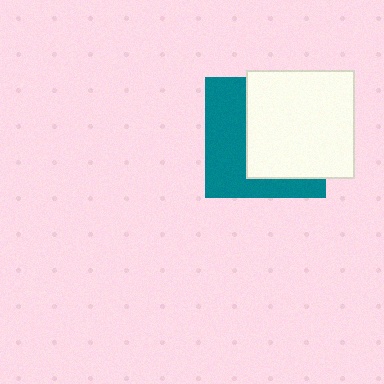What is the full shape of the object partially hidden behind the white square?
The partially hidden object is a teal square.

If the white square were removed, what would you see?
You would see the complete teal square.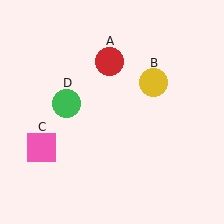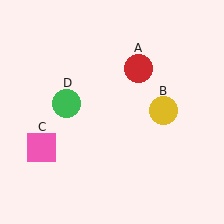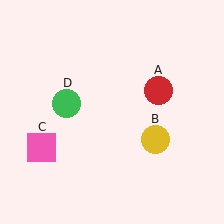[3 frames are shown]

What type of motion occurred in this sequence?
The red circle (object A), yellow circle (object B) rotated clockwise around the center of the scene.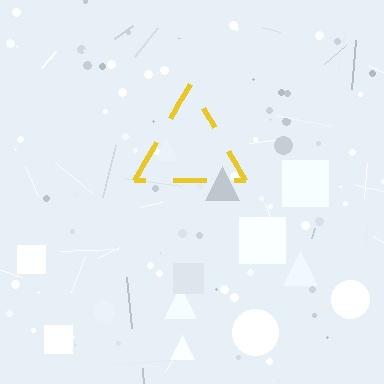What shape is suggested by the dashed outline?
The dashed outline suggests a triangle.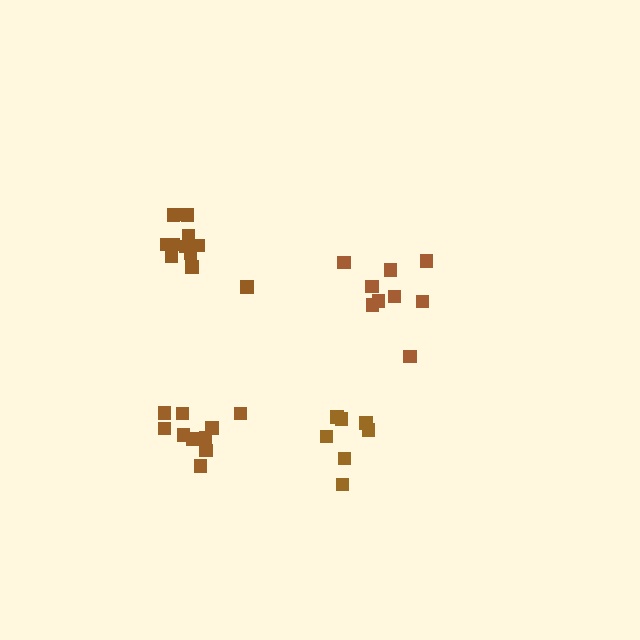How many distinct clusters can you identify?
There are 4 distinct clusters.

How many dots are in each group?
Group 1: 9 dots, Group 2: 11 dots, Group 3: 13 dots, Group 4: 7 dots (40 total).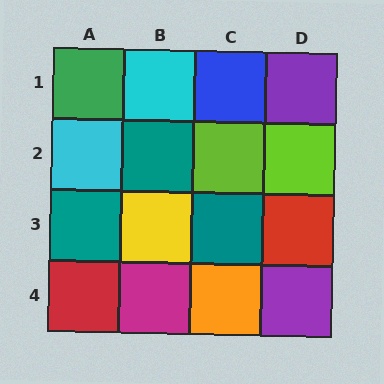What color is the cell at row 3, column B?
Yellow.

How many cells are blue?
1 cell is blue.